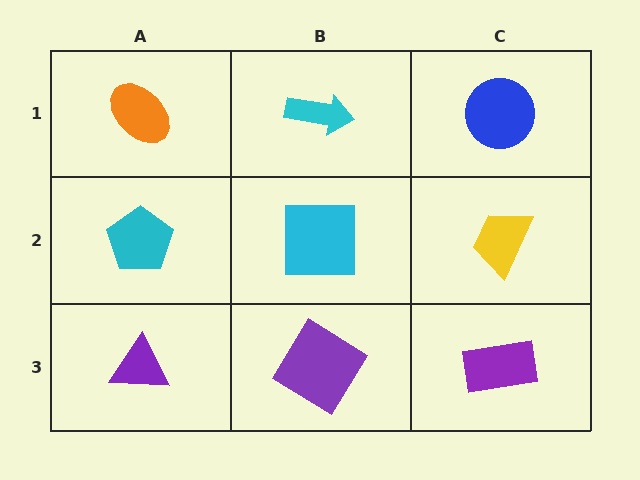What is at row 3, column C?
A purple rectangle.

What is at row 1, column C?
A blue circle.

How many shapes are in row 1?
3 shapes.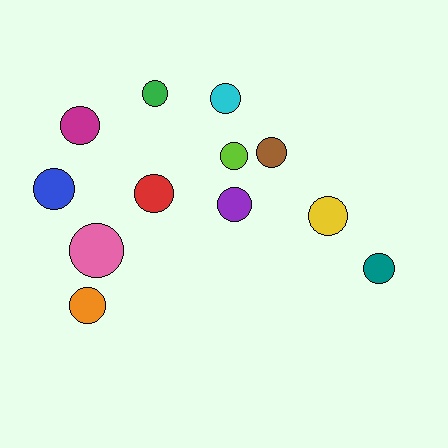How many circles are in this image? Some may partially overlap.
There are 12 circles.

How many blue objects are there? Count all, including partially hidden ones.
There is 1 blue object.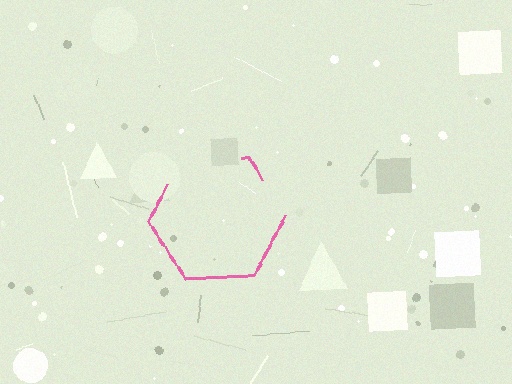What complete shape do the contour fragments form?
The contour fragments form a hexagon.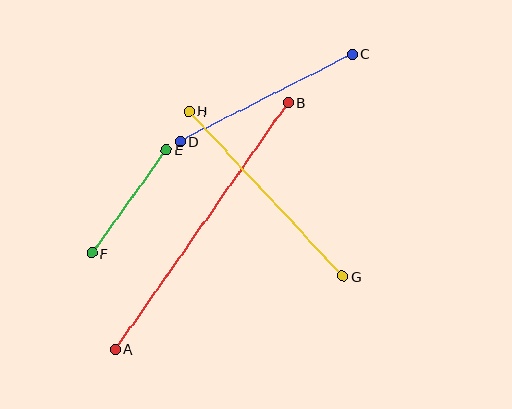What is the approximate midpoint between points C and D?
The midpoint is at approximately (266, 98) pixels.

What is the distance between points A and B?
The distance is approximately 301 pixels.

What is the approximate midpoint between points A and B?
The midpoint is at approximately (202, 226) pixels.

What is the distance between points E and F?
The distance is approximately 128 pixels.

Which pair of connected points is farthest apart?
Points A and B are farthest apart.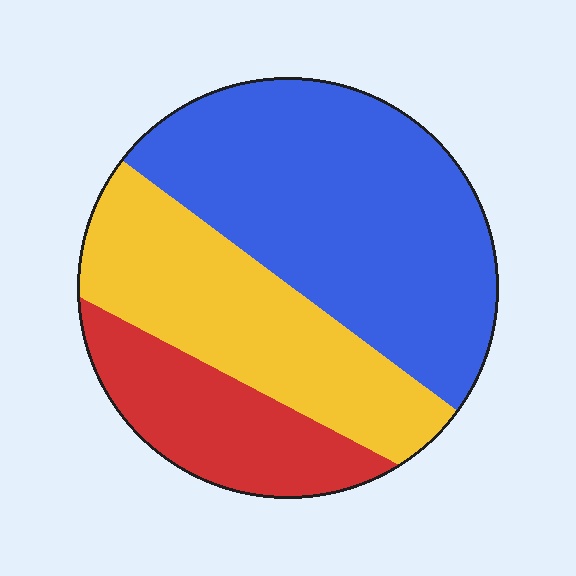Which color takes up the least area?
Red, at roughly 20%.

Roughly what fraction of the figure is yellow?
Yellow takes up about one third (1/3) of the figure.